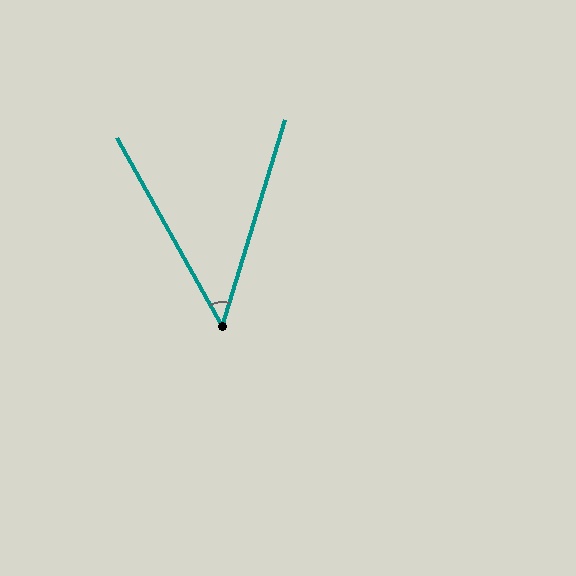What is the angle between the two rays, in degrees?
Approximately 46 degrees.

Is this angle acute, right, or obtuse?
It is acute.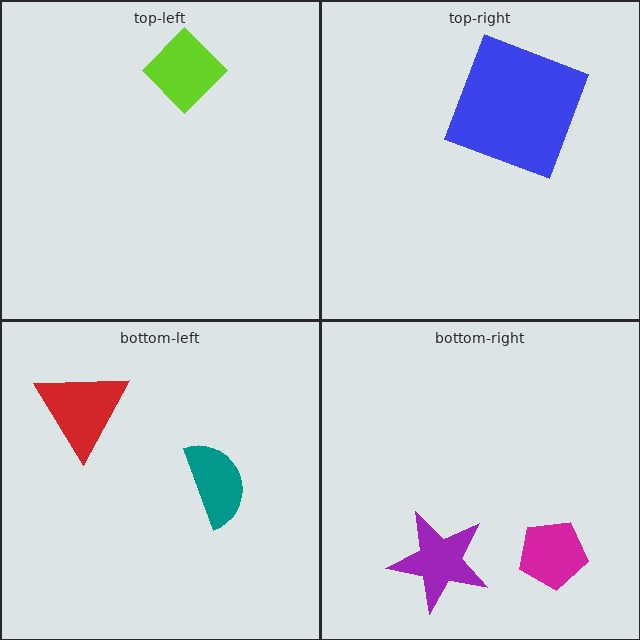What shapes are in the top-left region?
The lime diamond.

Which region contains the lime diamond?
The top-left region.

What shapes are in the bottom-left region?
The teal semicircle, the red triangle.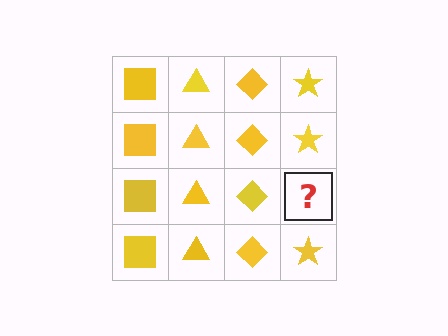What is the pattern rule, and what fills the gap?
The rule is that each column has a consistent shape. The gap should be filled with a yellow star.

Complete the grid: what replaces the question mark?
The question mark should be replaced with a yellow star.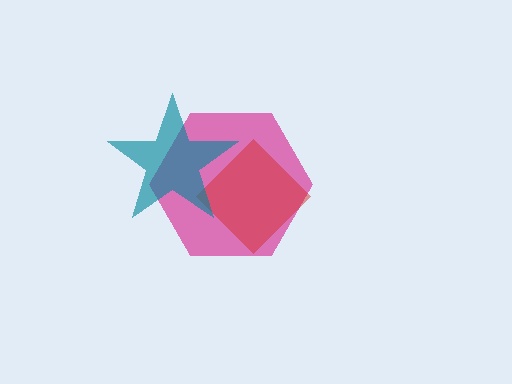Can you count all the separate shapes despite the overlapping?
Yes, there are 3 separate shapes.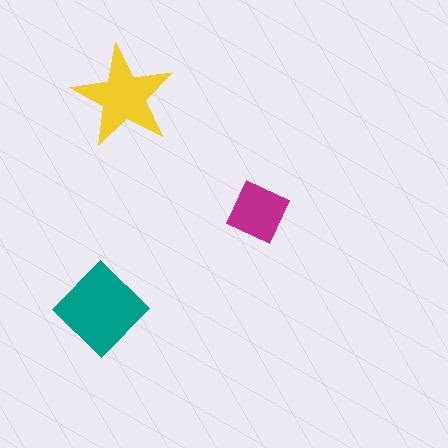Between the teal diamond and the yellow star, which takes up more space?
The teal diamond.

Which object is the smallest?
The magenta square.